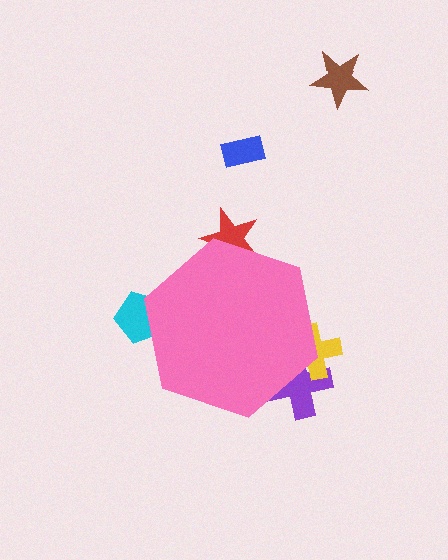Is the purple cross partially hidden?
Yes, the purple cross is partially hidden behind the pink hexagon.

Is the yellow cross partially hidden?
Yes, the yellow cross is partially hidden behind the pink hexagon.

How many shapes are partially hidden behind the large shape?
4 shapes are partially hidden.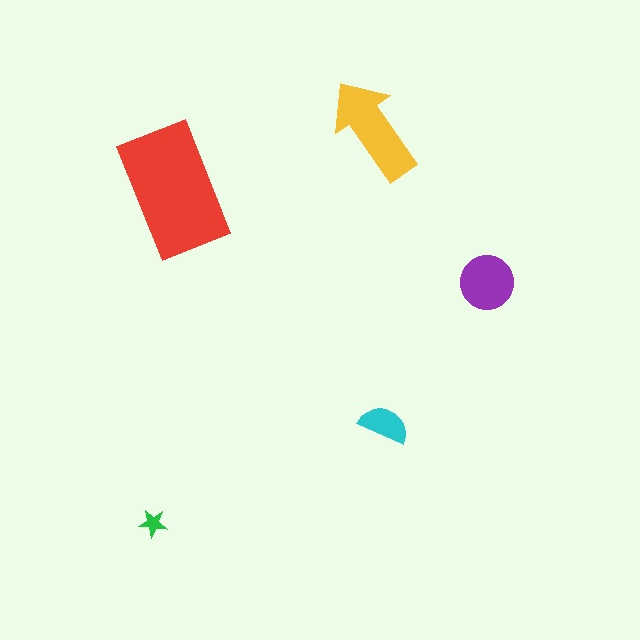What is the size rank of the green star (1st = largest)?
5th.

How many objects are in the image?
There are 5 objects in the image.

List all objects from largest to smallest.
The red rectangle, the yellow arrow, the purple circle, the cyan semicircle, the green star.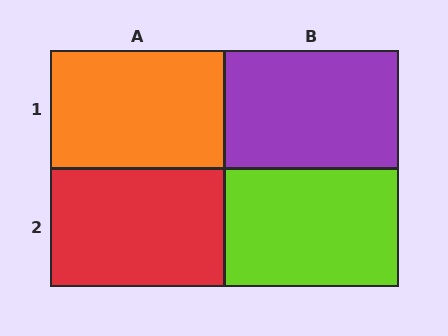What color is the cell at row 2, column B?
Lime.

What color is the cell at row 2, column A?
Red.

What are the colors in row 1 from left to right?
Orange, purple.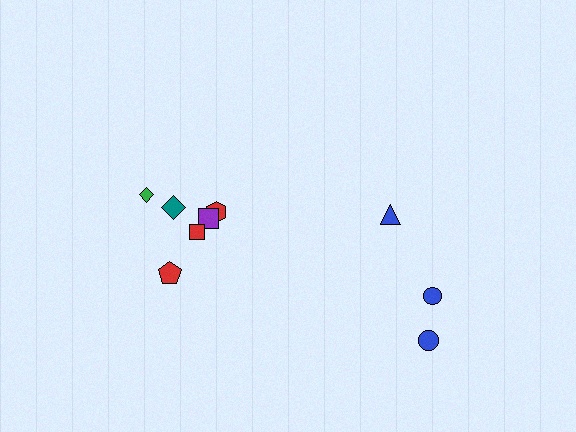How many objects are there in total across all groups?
There are 9 objects.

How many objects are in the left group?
There are 6 objects.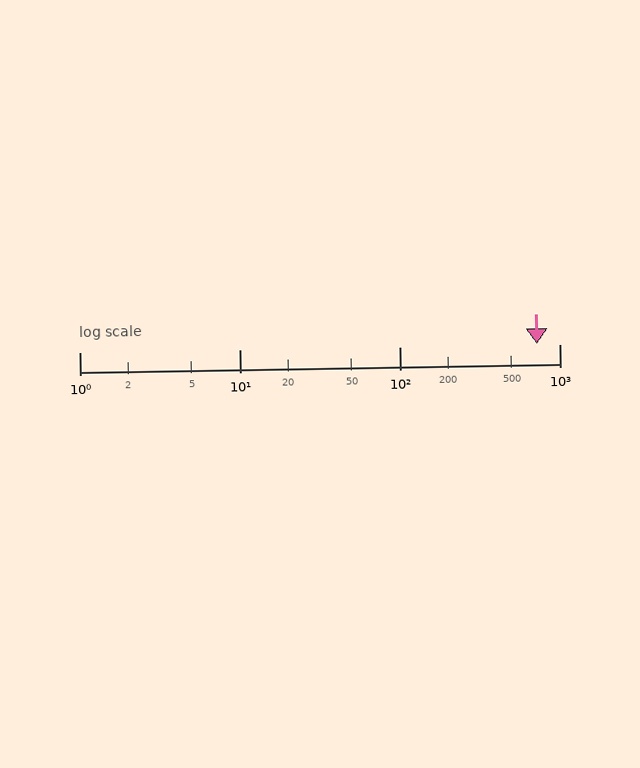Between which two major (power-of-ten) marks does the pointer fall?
The pointer is between 100 and 1000.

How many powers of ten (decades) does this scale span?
The scale spans 3 decades, from 1 to 1000.